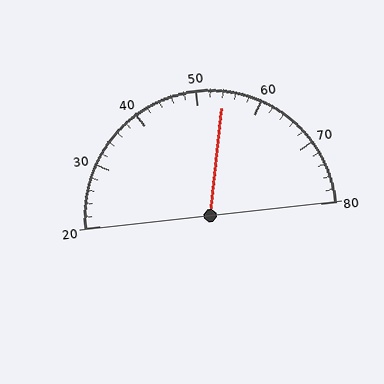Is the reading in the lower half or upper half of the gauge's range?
The reading is in the upper half of the range (20 to 80).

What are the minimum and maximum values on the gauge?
The gauge ranges from 20 to 80.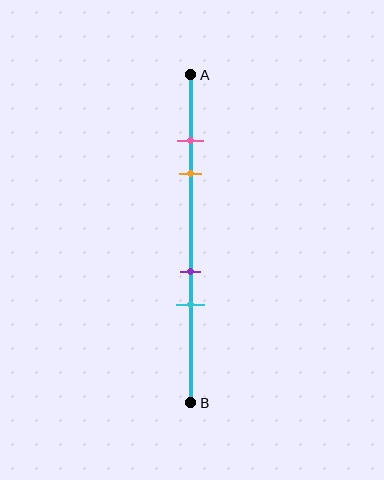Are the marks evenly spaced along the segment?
No, the marks are not evenly spaced.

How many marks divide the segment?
There are 4 marks dividing the segment.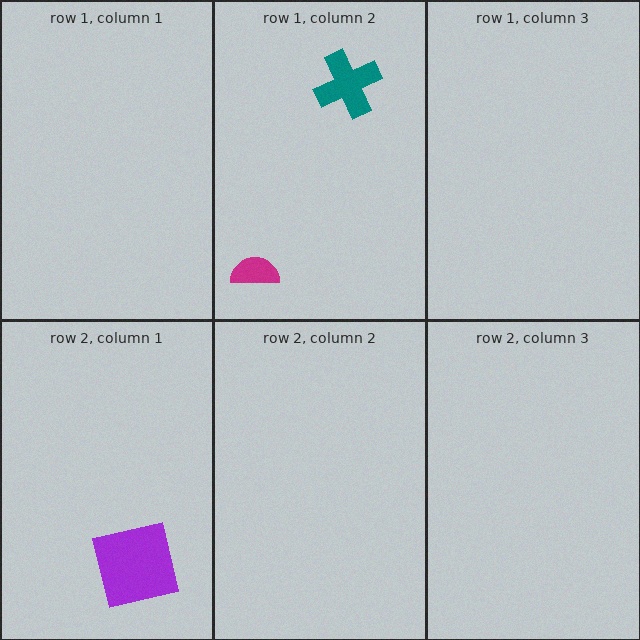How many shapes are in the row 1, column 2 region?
2.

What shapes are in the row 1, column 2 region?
The teal cross, the magenta semicircle.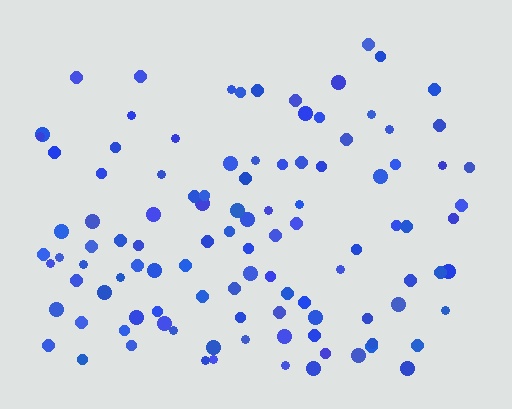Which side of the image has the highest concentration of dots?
The bottom.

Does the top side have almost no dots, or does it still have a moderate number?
Still a moderate number, just noticeably fewer than the bottom.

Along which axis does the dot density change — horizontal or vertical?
Vertical.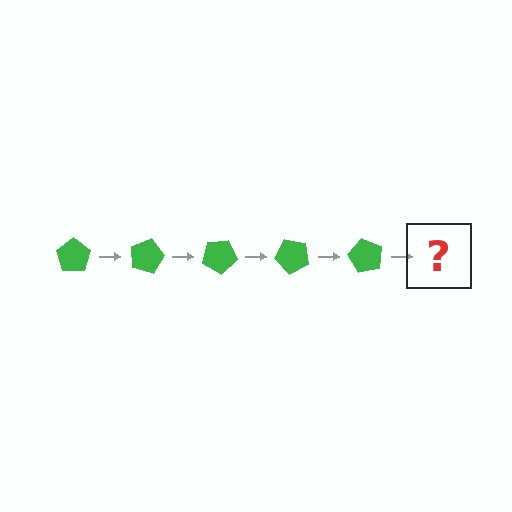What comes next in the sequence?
The next element should be a green pentagon rotated 75 degrees.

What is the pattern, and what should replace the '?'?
The pattern is that the pentagon rotates 15 degrees each step. The '?' should be a green pentagon rotated 75 degrees.